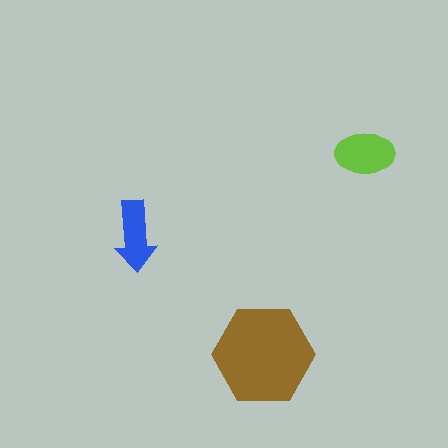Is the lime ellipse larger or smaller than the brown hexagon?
Smaller.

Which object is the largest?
The brown hexagon.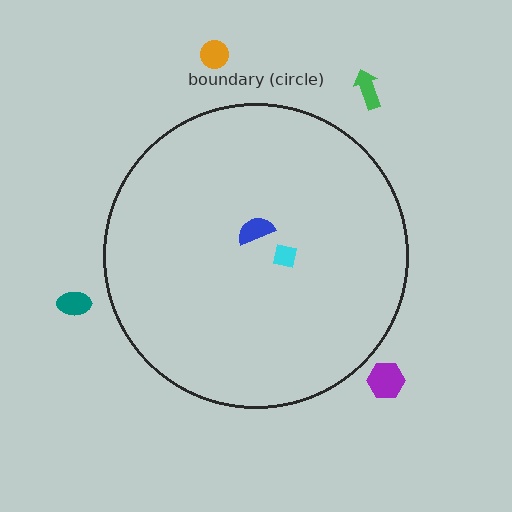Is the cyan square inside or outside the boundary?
Inside.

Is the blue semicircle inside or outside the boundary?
Inside.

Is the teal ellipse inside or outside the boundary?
Outside.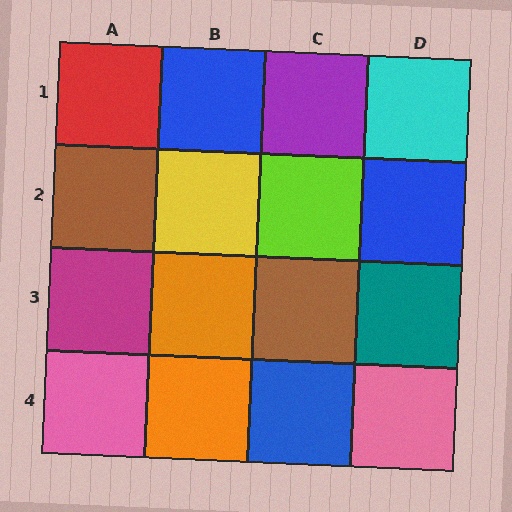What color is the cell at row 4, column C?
Blue.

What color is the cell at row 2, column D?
Blue.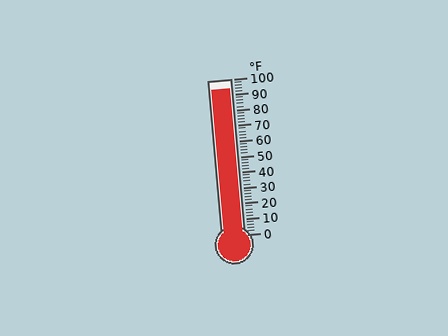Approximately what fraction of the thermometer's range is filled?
The thermometer is filled to approximately 95% of its range.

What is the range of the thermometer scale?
The thermometer scale ranges from 0°F to 100°F.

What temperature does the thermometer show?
The thermometer shows approximately 94°F.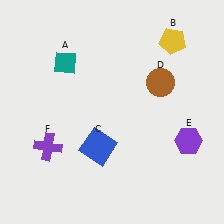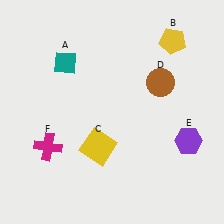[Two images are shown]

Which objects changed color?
C changed from blue to yellow. F changed from purple to magenta.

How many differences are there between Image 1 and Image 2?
There are 2 differences between the two images.